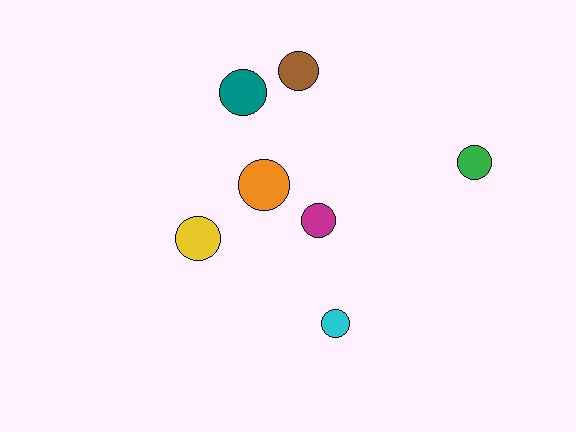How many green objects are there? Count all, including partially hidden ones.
There is 1 green object.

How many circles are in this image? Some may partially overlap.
There are 7 circles.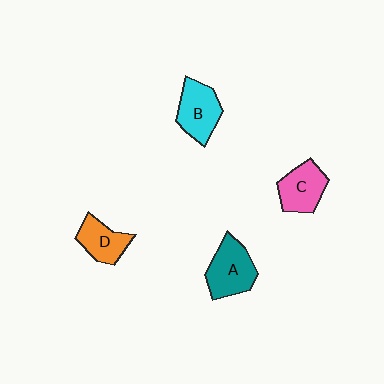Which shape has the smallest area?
Shape D (orange).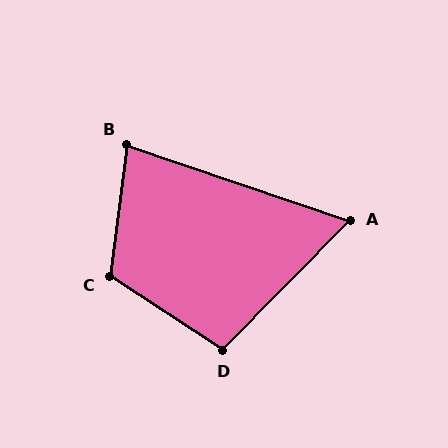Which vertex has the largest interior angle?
C, at approximately 116 degrees.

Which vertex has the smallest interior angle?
A, at approximately 64 degrees.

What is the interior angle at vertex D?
Approximately 102 degrees (obtuse).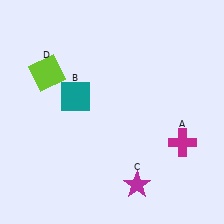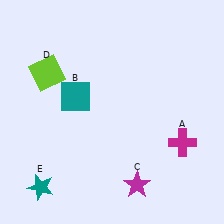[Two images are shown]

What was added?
A teal star (E) was added in Image 2.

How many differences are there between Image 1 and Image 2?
There is 1 difference between the two images.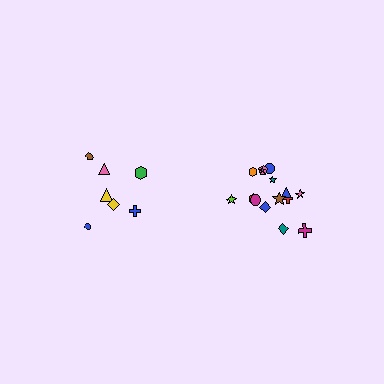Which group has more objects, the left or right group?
The right group.